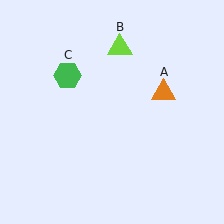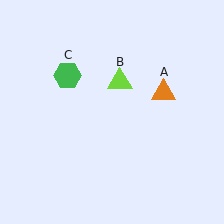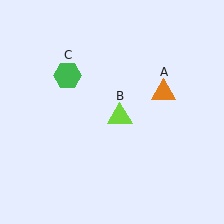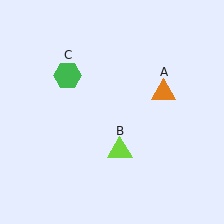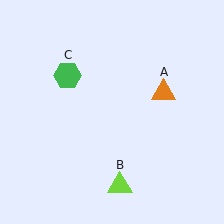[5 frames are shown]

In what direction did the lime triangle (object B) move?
The lime triangle (object B) moved down.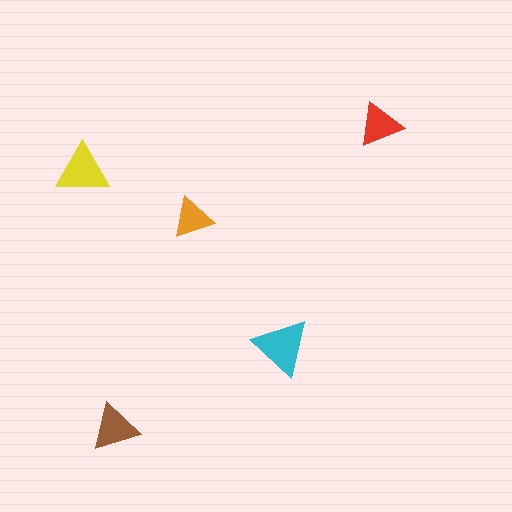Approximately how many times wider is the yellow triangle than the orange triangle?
About 1.5 times wider.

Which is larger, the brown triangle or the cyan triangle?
The cyan one.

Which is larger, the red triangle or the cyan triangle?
The cyan one.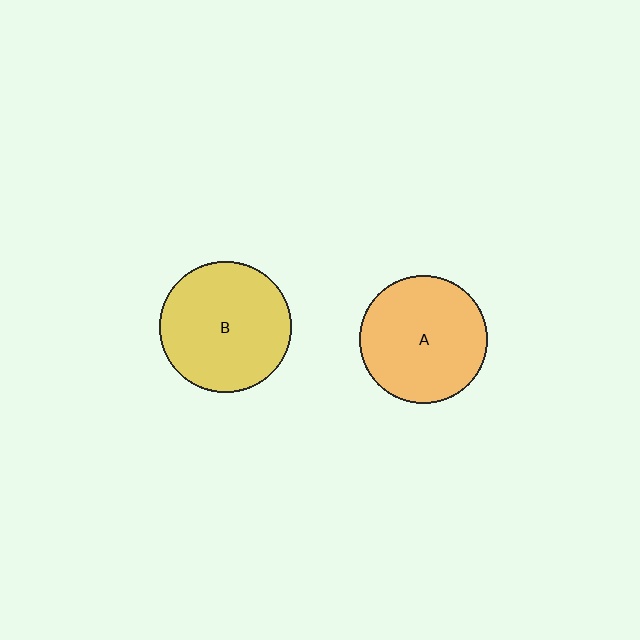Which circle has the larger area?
Circle B (yellow).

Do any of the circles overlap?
No, none of the circles overlap.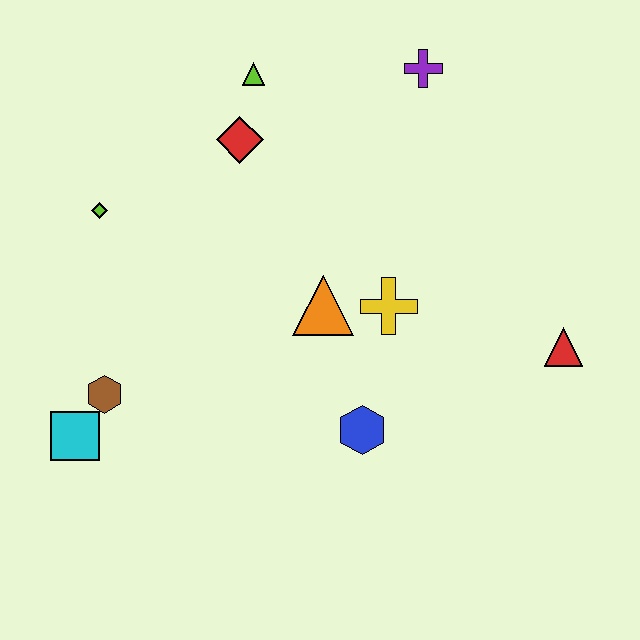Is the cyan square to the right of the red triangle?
No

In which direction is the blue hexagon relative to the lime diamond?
The blue hexagon is to the right of the lime diamond.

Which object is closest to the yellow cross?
The orange triangle is closest to the yellow cross.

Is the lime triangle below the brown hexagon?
No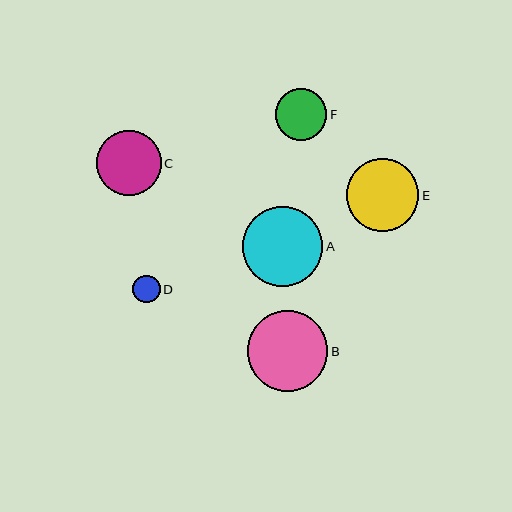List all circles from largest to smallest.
From largest to smallest: B, A, E, C, F, D.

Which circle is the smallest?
Circle D is the smallest with a size of approximately 28 pixels.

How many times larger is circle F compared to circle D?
Circle F is approximately 1.9 times the size of circle D.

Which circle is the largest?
Circle B is the largest with a size of approximately 81 pixels.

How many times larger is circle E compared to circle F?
Circle E is approximately 1.4 times the size of circle F.